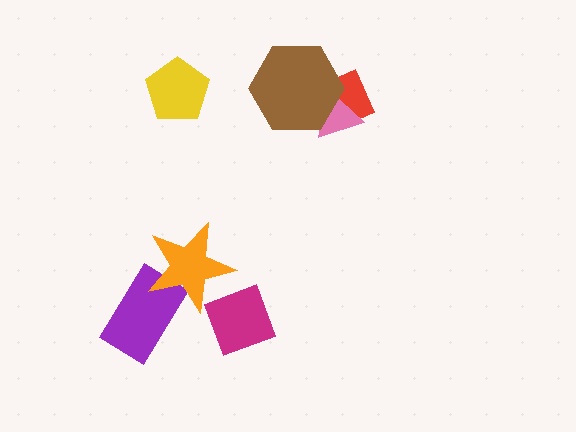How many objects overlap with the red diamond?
2 objects overlap with the red diamond.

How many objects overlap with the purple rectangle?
1 object overlaps with the purple rectangle.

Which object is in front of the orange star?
The magenta diamond is in front of the orange star.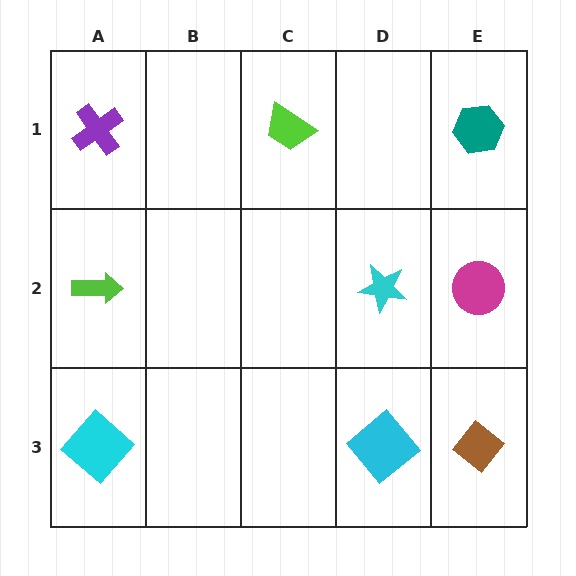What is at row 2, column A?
A lime arrow.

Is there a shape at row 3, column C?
No, that cell is empty.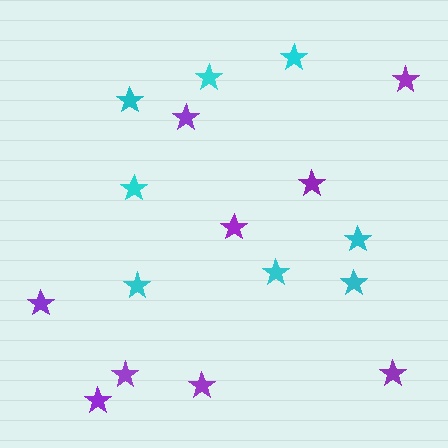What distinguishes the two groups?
There are 2 groups: one group of cyan stars (8) and one group of purple stars (9).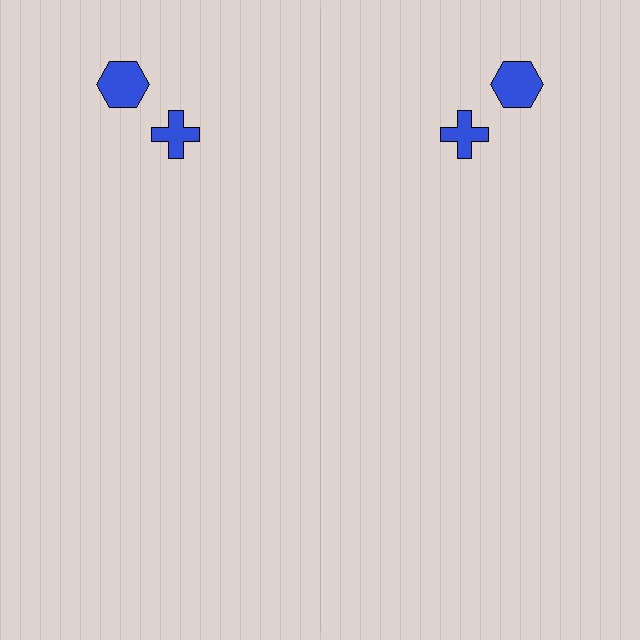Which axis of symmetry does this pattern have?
The pattern has a vertical axis of symmetry running through the center of the image.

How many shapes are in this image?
There are 4 shapes in this image.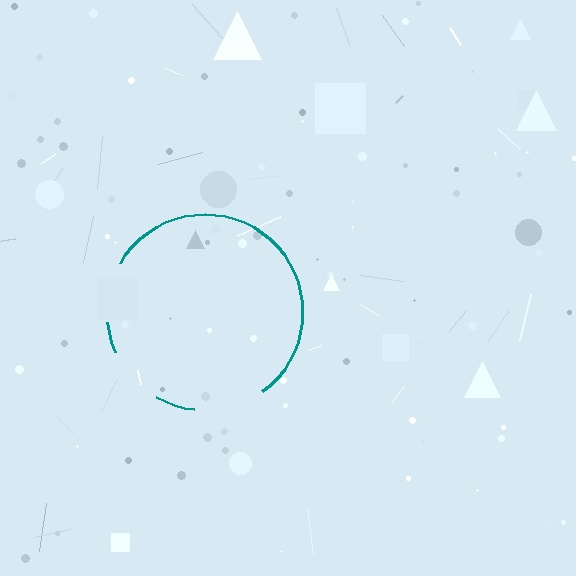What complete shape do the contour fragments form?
The contour fragments form a circle.